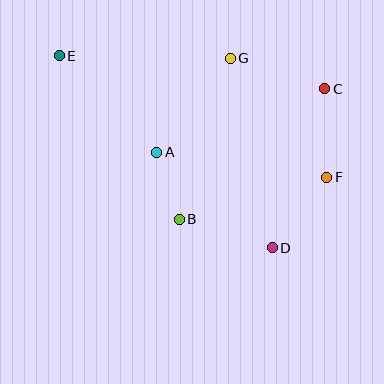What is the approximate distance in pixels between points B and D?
The distance between B and D is approximately 97 pixels.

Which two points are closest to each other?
Points A and B are closest to each other.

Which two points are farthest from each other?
Points E and F are farthest from each other.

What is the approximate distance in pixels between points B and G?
The distance between B and G is approximately 169 pixels.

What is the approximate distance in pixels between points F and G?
The distance between F and G is approximately 153 pixels.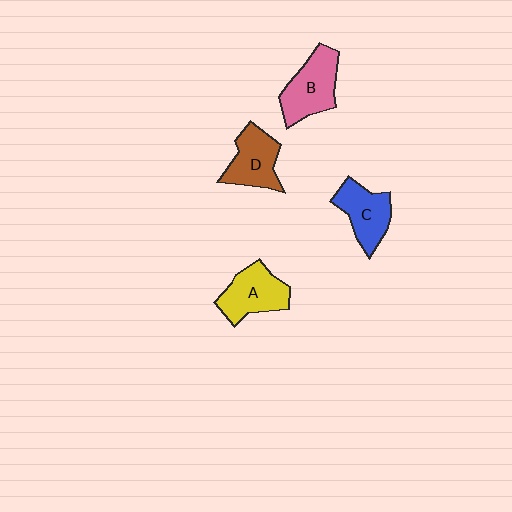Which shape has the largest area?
Shape B (pink).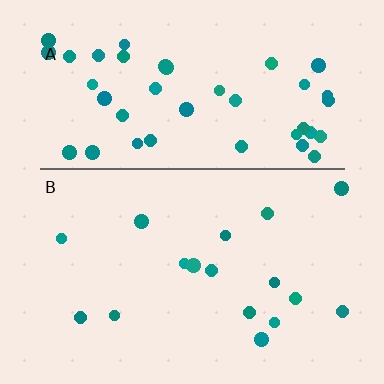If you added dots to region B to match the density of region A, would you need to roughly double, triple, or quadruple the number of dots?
Approximately triple.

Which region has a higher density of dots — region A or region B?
A (the top).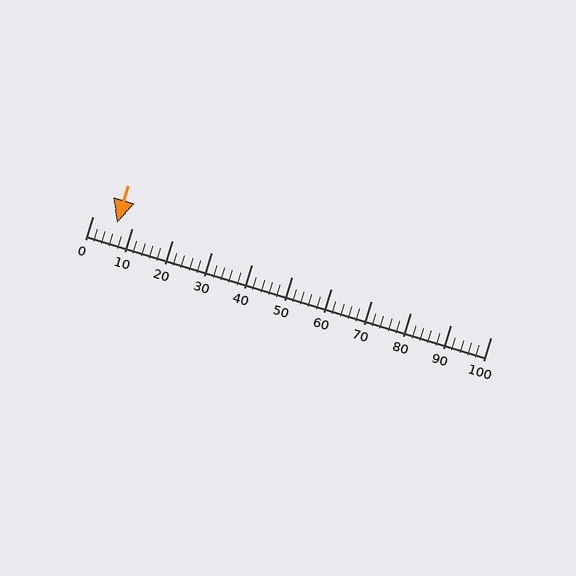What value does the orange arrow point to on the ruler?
The orange arrow points to approximately 6.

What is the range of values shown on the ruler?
The ruler shows values from 0 to 100.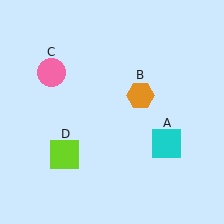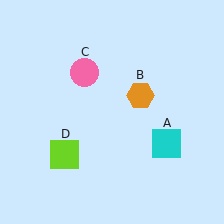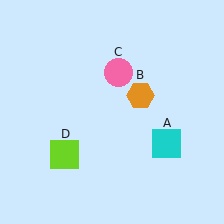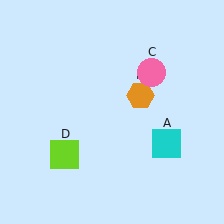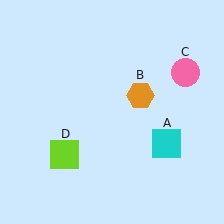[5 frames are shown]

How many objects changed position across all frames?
1 object changed position: pink circle (object C).